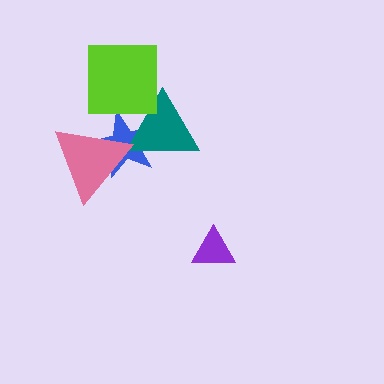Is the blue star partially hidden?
Yes, it is partially covered by another shape.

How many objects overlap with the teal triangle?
3 objects overlap with the teal triangle.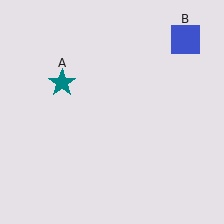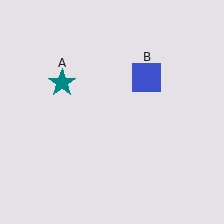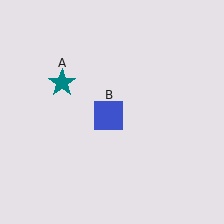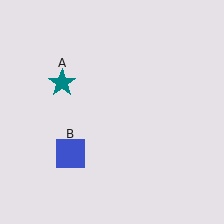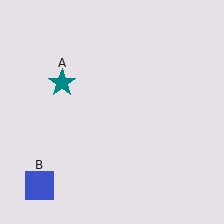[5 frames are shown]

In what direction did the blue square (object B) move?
The blue square (object B) moved down and to the left.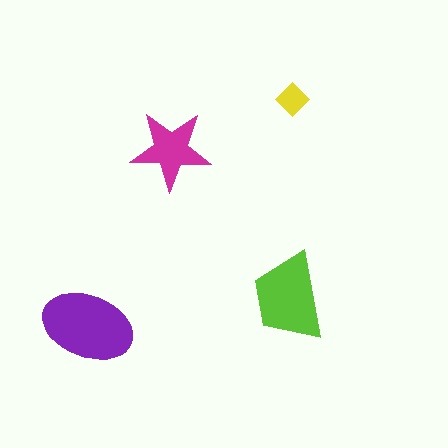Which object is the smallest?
The yellow diamond.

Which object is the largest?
The purple ellipse.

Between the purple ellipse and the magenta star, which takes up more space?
The purple ellipse.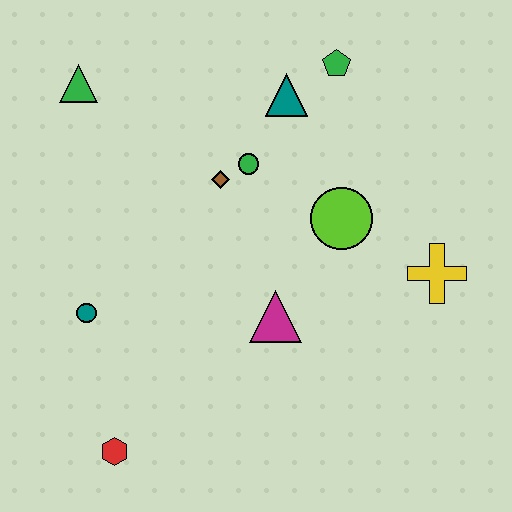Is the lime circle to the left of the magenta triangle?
No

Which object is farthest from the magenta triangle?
The green triangle is farthest from the magenta triangle.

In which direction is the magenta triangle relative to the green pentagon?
The magenta triangle is below the green pentagon.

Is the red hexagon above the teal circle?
No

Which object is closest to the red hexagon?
The teal circle is closest to the red hexagon.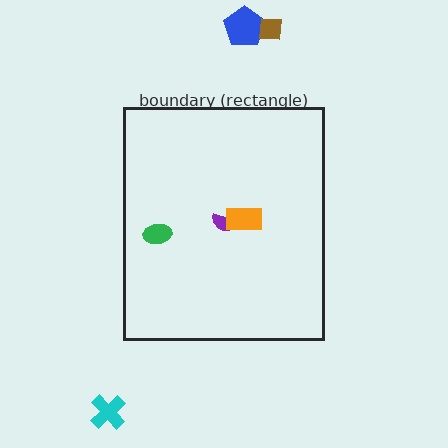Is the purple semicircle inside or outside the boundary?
Inside.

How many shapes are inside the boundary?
3 inside, 3 outside.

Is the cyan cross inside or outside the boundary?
Outside.